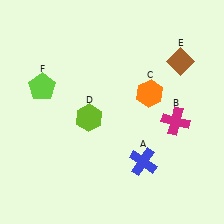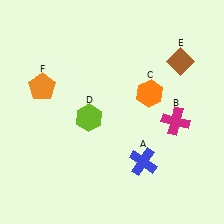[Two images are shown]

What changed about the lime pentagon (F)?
In Image 1, F is lime. In Image 2, it changed to orange.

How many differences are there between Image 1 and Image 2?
There is 1 difference between the two images.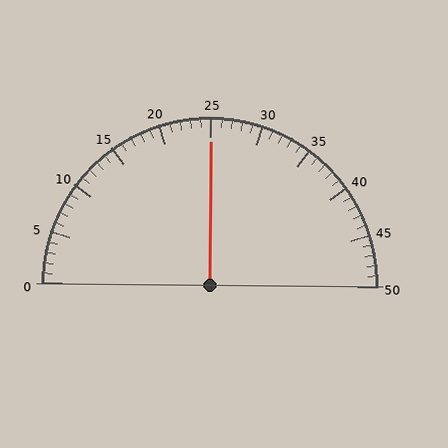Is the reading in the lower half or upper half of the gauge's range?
The reading is in the upper half of the range (0 to 50).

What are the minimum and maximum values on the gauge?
The gauge ranges from 0 to 50.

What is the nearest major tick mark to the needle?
The nearest major tick mark is 25.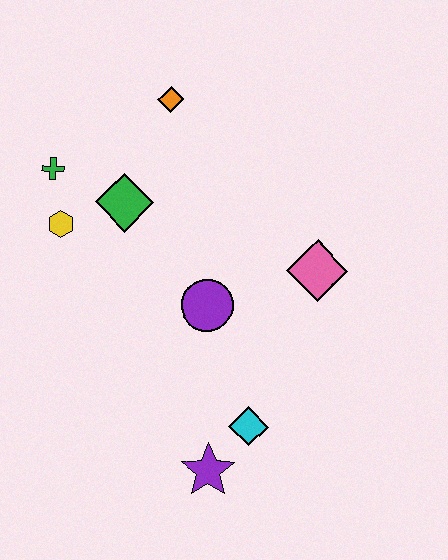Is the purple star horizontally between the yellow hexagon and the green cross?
No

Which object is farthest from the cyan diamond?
The orange diamond is farthest from the cyan diamond.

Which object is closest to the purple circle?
The pink diamond is closest to the purple circle.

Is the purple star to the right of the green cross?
Yes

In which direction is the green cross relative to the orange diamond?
The green cross is to the left of the orange diamond.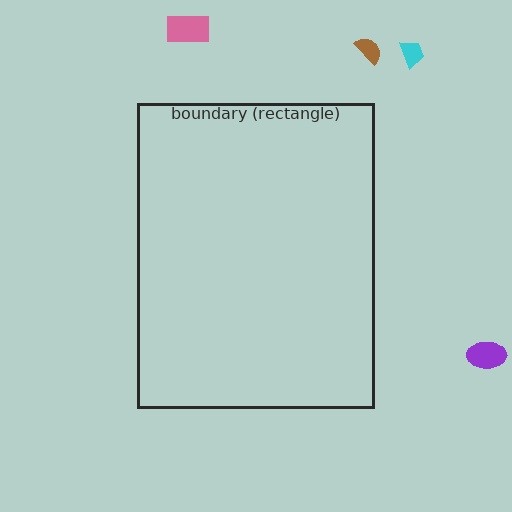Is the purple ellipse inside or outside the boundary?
Outside.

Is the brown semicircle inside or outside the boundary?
Outside.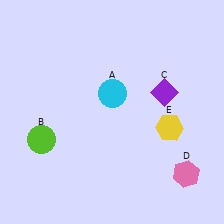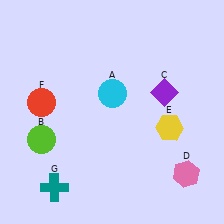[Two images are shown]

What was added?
A red circle (F), a teal cross (G) were added in Image 2.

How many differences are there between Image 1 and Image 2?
There are 2 differences between the two images.